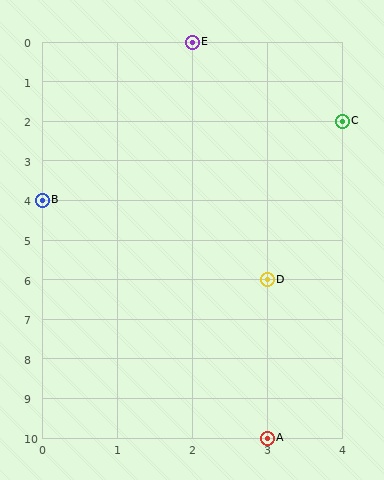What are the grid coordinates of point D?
Point D is at grid coordinates (3, 6).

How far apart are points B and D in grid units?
Points B and D are 3 columns and 2 rows apart (about 3.6 grid units diagonally).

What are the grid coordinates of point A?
Point A is at grid coordinates (3, 10).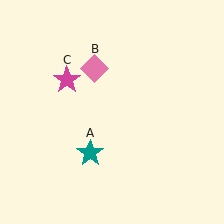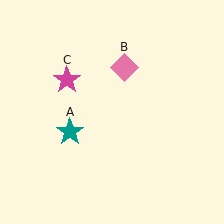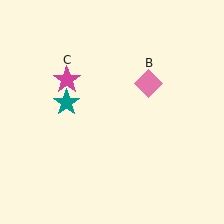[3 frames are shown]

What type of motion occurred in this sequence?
The teal star (object A), pink diamond (object B) rotated clockwise around the center of the scene.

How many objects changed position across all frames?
2 objects changed position: teal star (object A), pink diamond (object B).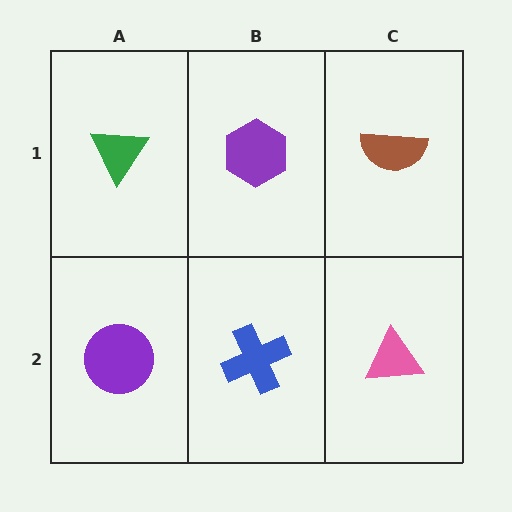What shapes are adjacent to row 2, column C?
A brown semicircle (row 1, column C), a blue cross (row 2, column B).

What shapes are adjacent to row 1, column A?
A purple circle (row 2, column A), a purple hexagon (row 1, column B).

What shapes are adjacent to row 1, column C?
A pink triangle (row 2, column C), a purple hexagon (row 1, column B).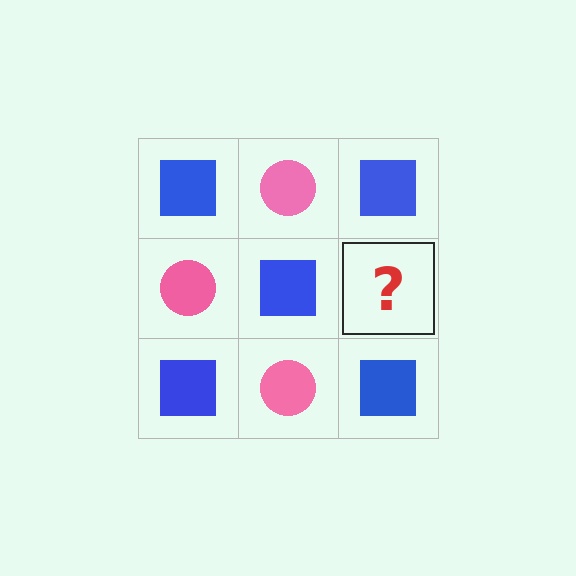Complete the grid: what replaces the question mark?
The question mark should be replaced with a pink circle.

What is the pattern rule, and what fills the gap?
The rule is that it alternates blue square and pink circle in a checkerboard pattern. The gap should be filled with a pink circle.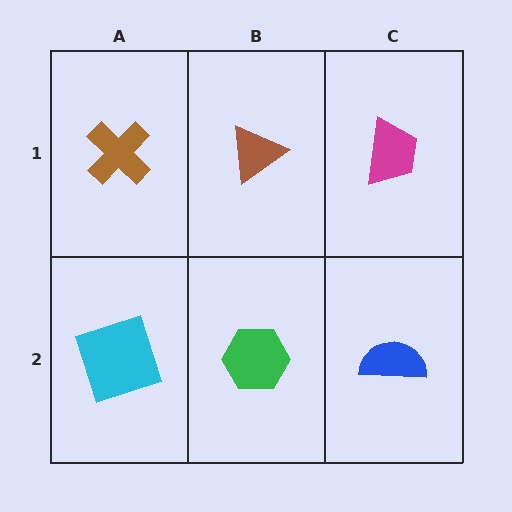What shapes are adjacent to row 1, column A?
A cyan square (row 2, column A), a brown triangle (row 1, column B).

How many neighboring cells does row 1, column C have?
2.